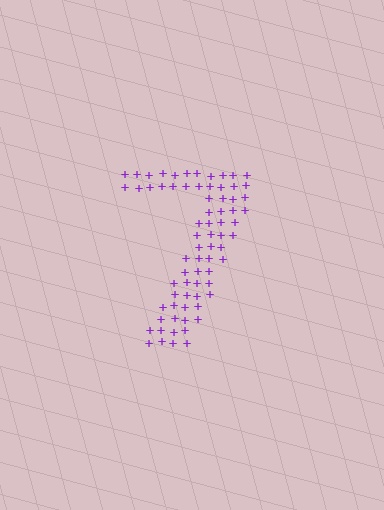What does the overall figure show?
The overall figure shows the digit 7.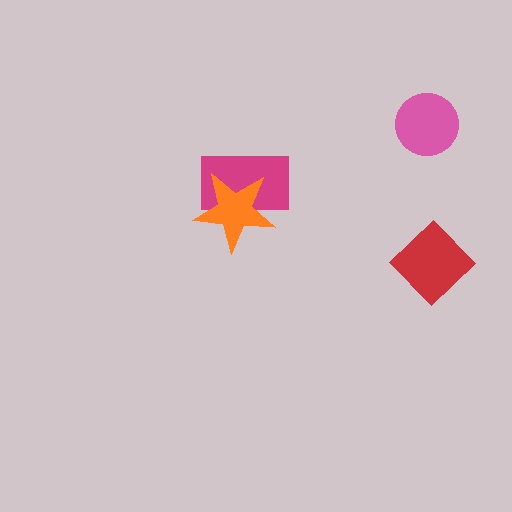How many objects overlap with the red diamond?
0 objects overlap with the red diamond.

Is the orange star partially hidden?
No, no other shape covers it.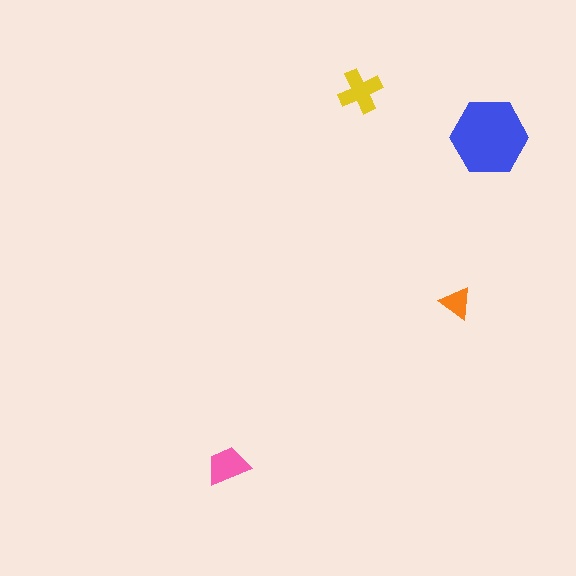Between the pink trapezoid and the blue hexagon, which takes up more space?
The blue hexagon.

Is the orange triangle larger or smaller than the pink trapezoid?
Smaller.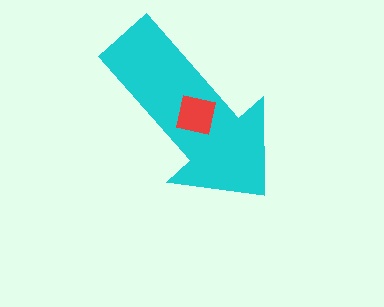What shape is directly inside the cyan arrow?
The red square.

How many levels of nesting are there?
2.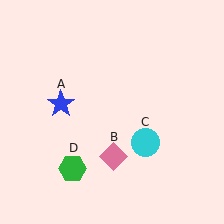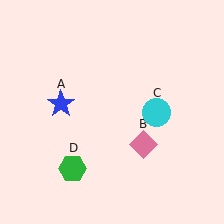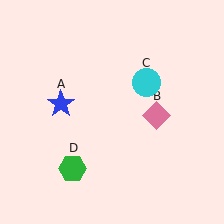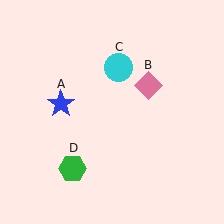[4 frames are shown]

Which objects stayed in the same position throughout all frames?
Blue star (object A) and green hexagon (object D) remained stationary.